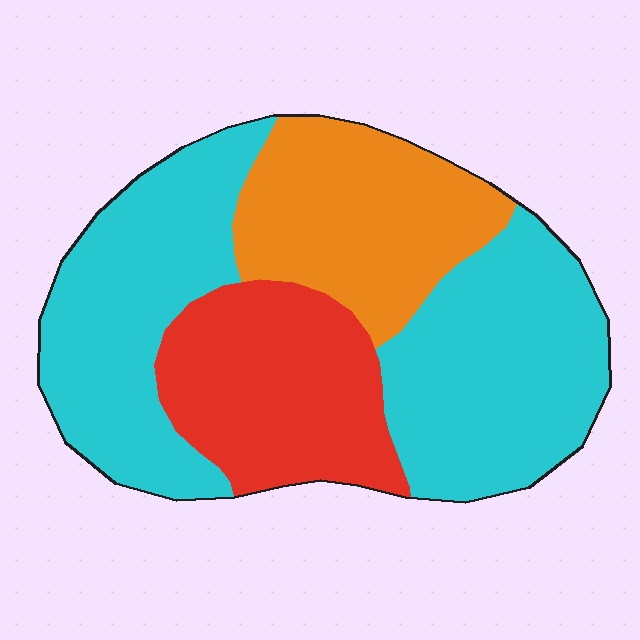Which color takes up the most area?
Cyan, at roughly 55%.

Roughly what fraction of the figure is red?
Red covers 23% of the figure.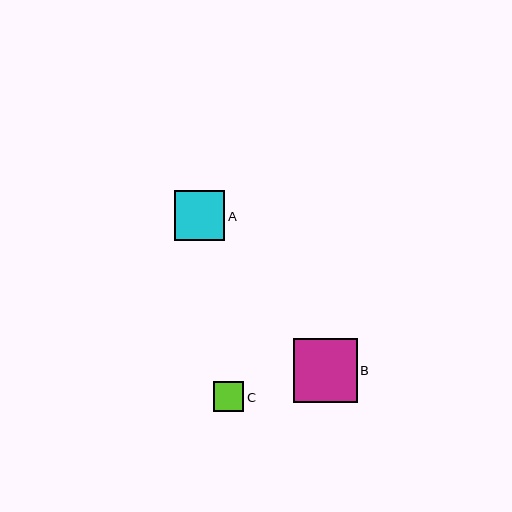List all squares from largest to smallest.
From largest to smallest: B, A, C.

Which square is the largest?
Square B is the largest with a size of approximately 64 pixels.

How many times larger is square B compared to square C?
Square B is approximately 2.1 times the size of square C.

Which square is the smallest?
Square C is the smallest with a size of approximately 30 pixels.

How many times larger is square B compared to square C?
Square B is approximately 2.1 times the size of square C.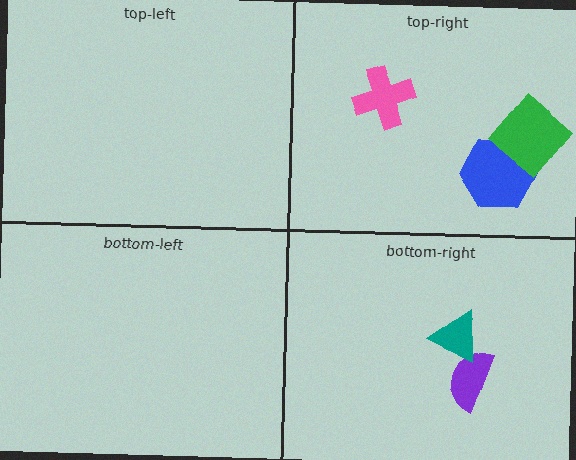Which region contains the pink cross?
The top-right region.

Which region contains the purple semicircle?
The bottom-right region.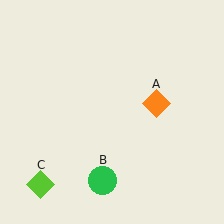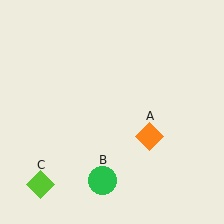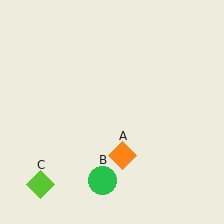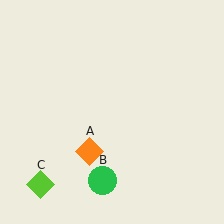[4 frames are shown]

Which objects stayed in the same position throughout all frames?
Green circle (object B) and lime diamond (object C) remained stationary.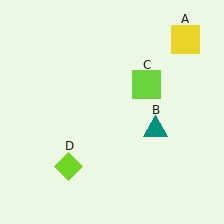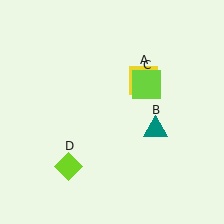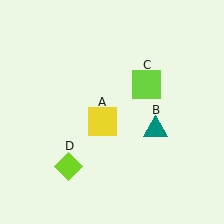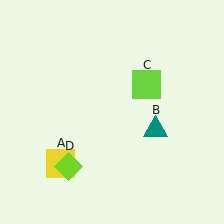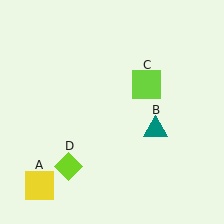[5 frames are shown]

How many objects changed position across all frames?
1 object changed position: yellow square (object A).